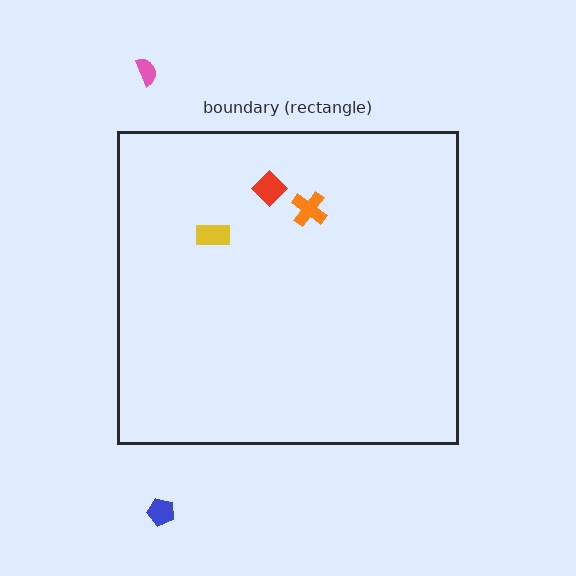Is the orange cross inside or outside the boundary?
Inside.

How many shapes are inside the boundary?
3 inside, 2 outside.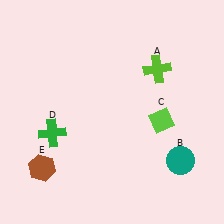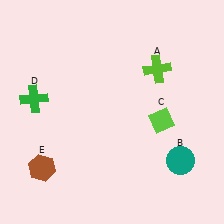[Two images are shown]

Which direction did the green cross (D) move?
The green cross (D) moved up.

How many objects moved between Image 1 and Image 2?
1 object moved between the two images.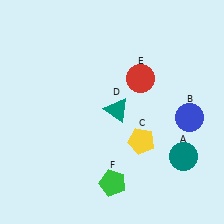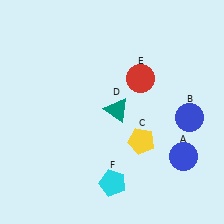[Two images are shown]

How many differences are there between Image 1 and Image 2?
There are 2 differences between the two images.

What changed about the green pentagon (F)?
In Image 1, F is green. In Image 2, it changed to cyan.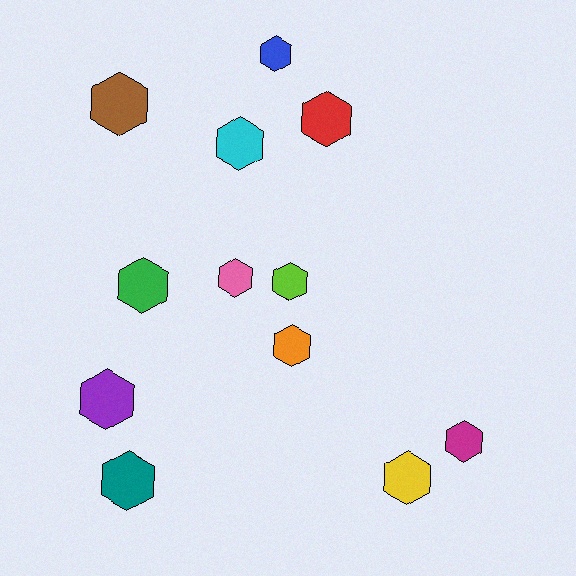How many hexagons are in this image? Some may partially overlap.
There are 12 hexagons.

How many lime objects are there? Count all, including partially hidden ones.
There is 1 lime object.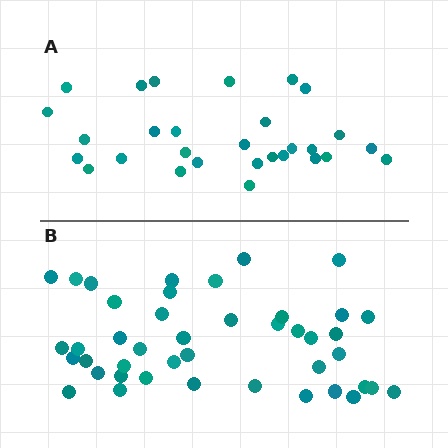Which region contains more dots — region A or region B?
Region B (the bottom region) has more dots.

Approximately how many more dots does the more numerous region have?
Region B has approximately 15 more dots than region A.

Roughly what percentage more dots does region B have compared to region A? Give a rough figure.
About 50% more.